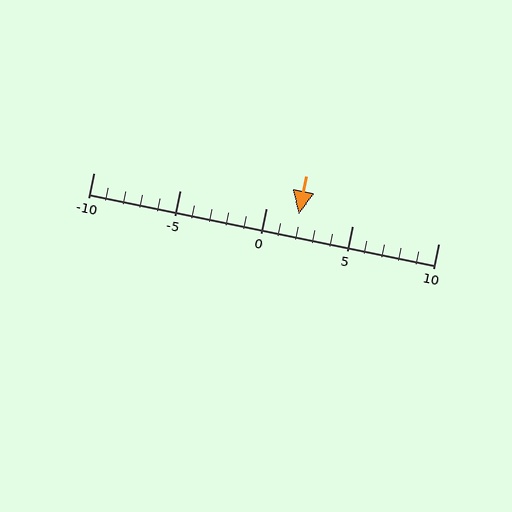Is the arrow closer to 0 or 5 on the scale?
The arrow is closer to 0.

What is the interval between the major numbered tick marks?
The major tick marks are spaced 5 units apart.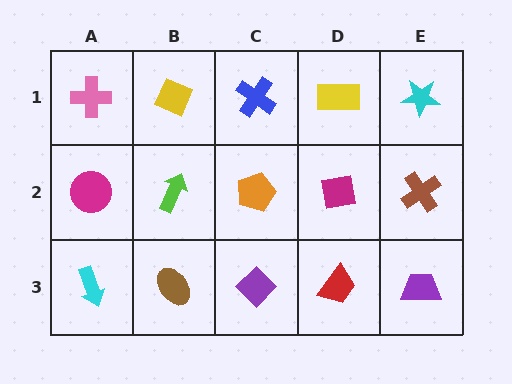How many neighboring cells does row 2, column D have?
4.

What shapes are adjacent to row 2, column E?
A cyan star (row 1, column E), a purple trapezoid (row 3, column E), a magenta square (row 2, column D).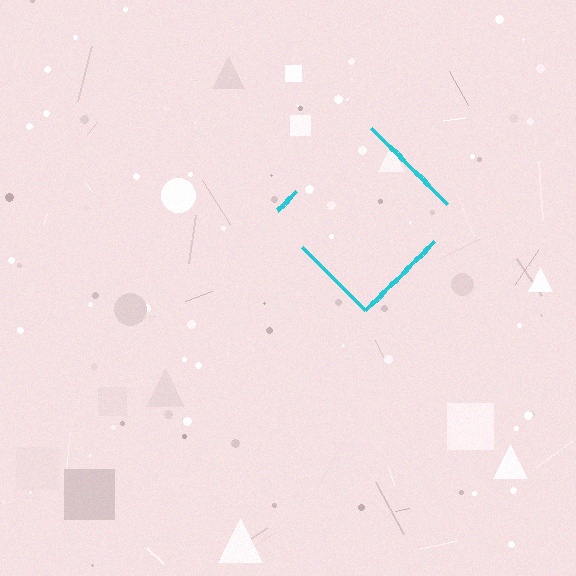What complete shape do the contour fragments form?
The contour fragments form a diamond.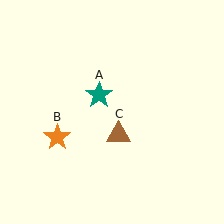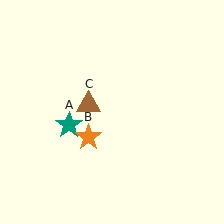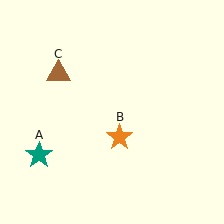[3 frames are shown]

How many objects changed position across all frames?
3 objects changed position: teal star (object A), orange star (object B), brown triangle (object C).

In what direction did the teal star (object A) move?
The teal star (object A) moved down and to the left.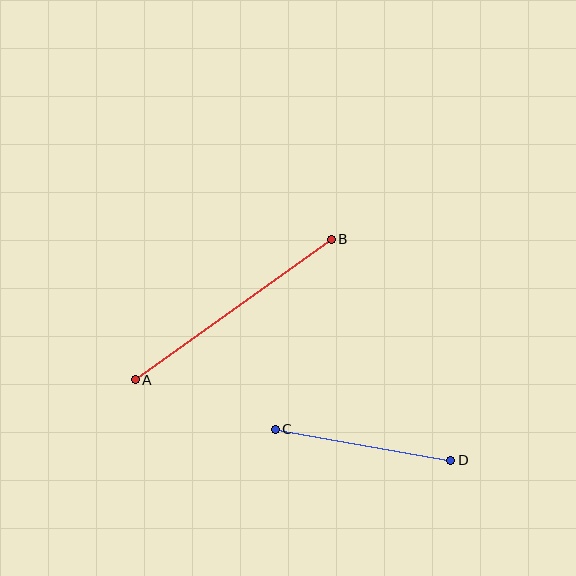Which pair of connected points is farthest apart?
Points A and B are farthest apart.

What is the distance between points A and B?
The distance is approximately 241 pixels.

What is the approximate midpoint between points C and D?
The midpoint is at approximately (363, 445) pixels.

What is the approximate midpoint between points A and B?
The midpoint is at approximately (233, 310) pixels.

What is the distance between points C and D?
The distance is approximately 178 pixels.